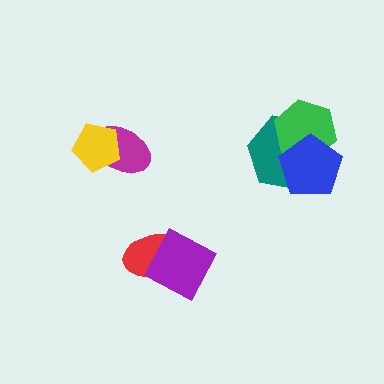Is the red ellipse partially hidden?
Yes, it is partially covered by another shape.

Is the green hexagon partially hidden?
Yes, it is partially covered by another shape.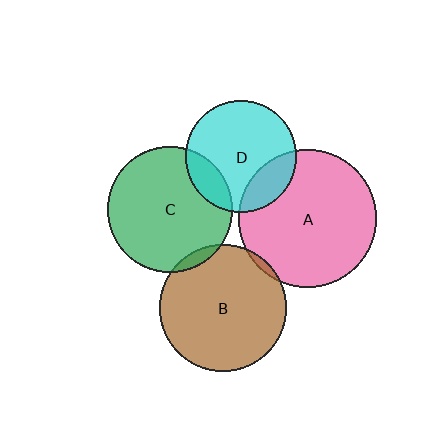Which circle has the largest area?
Circle A (pink).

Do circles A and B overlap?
Yes.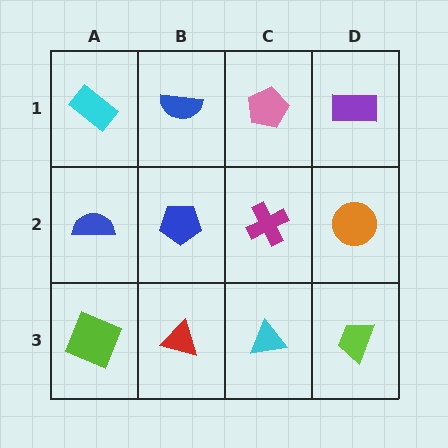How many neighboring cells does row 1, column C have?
3.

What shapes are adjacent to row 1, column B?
A blue pentagon (row 2, column B), a cyan rectangle (row 1, column A), a pink pentagon (row 1, column C).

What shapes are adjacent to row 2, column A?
A cyan rectangle (row 1, column A), a lime square (row 3, column A), a blue pentagon (row 2, column B).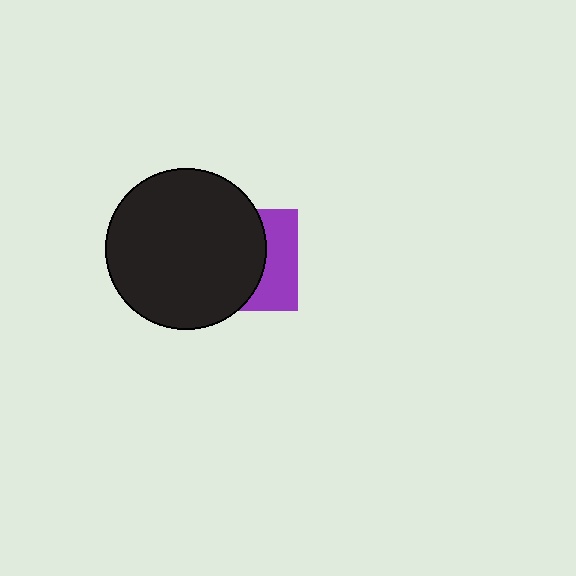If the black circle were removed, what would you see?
You would see the complete purple square.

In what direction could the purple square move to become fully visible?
The purple square could move right. That would shift it out from behind the black circle entirely.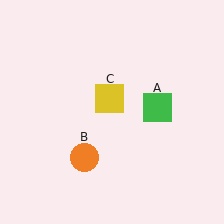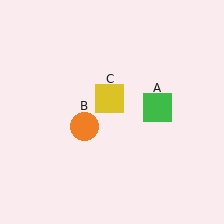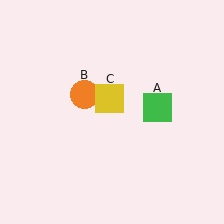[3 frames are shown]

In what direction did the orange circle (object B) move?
The orange circle (object B) moved up.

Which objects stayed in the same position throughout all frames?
Green square (object A) and yellow square (object C) remained stationary.